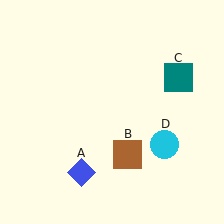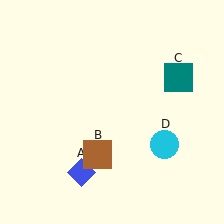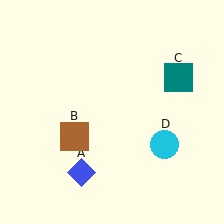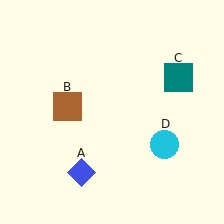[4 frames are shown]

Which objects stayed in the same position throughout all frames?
Blue diamond (object A) and teal square (object C) and cyan circle (object D) remained stationary.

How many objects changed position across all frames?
1 object changed position: brown square (object B).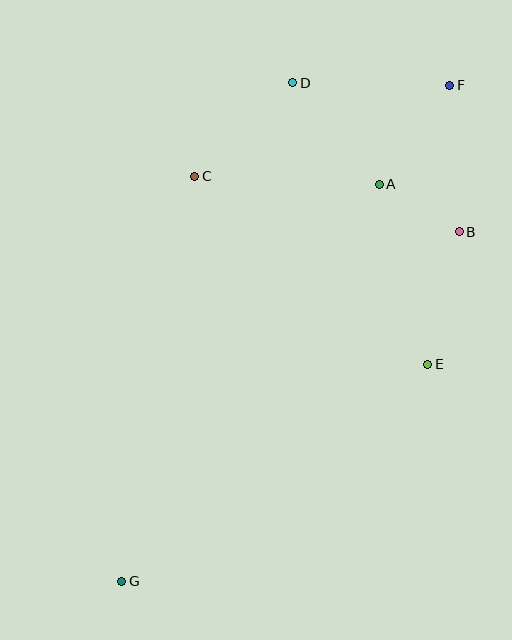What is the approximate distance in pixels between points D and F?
The distance between D and F is approximately 157 pixels.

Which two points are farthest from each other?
Points F and G are farthest from each other.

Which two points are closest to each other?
Points A and B are closest to each other.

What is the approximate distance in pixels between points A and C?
The distance between A and C is approximately 185 pixels.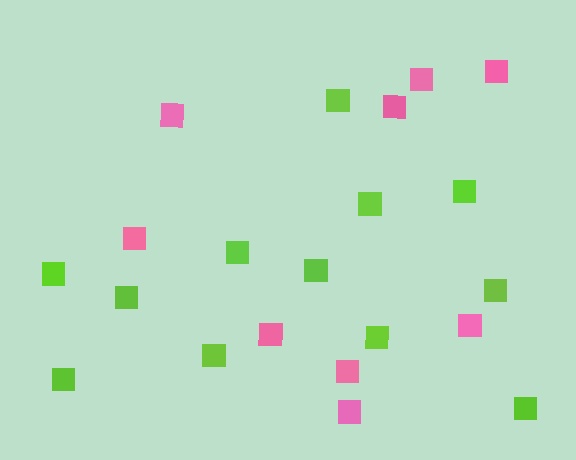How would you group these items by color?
There are 2 groups: one group of lime squares (12) and one group of pink squares (9).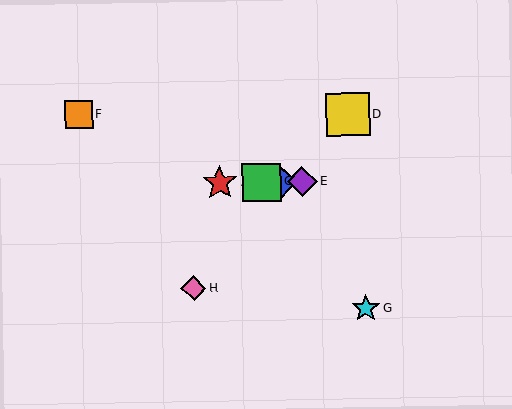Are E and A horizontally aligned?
Yes, both are at y≈182.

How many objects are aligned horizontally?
4 objects (A, B, C, E) are aligned horizontally.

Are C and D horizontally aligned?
No, C is at y≈182 and D is at y≈114.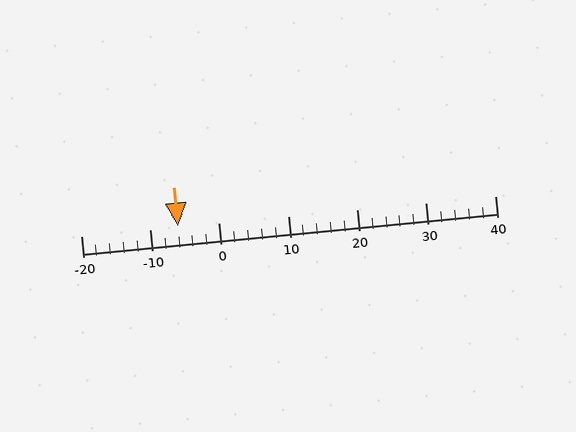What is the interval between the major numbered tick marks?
The major tick marks are spaced 10 units apart.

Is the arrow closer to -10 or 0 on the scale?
The arrow is closer to -10.